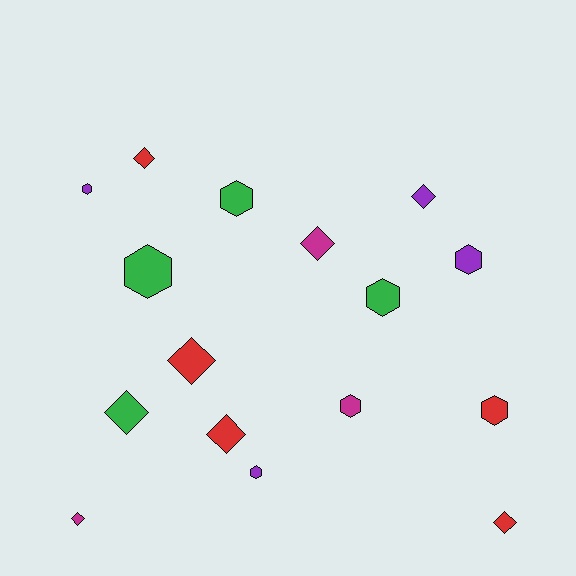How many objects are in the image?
There are 16 objects.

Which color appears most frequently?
Red, with 5 objects.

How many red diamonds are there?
There are 4 red diamonds.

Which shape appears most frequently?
Diamond, with 8 objects.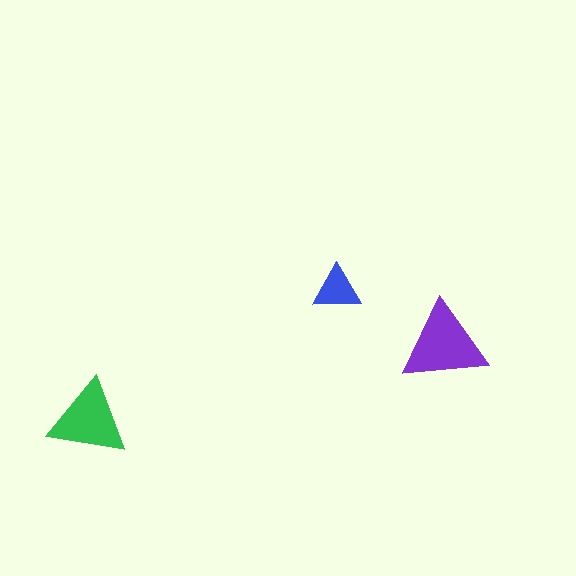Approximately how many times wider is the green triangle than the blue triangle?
About 1.5 times wider.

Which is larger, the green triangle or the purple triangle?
The purple one.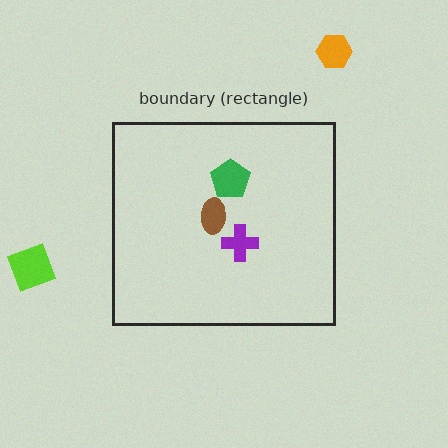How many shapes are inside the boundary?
3 inside, 2 outside.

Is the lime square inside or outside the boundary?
Outside.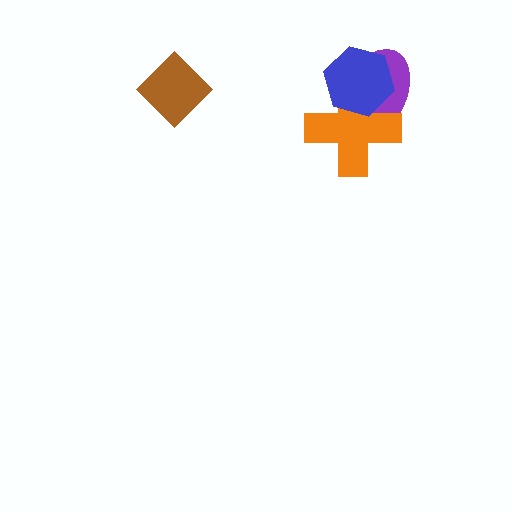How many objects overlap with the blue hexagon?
2 objects overlap with the blue hexagon.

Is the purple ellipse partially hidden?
Yes, it is partially covered by another shape.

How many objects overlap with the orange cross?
2 objects overlap with the orange cross.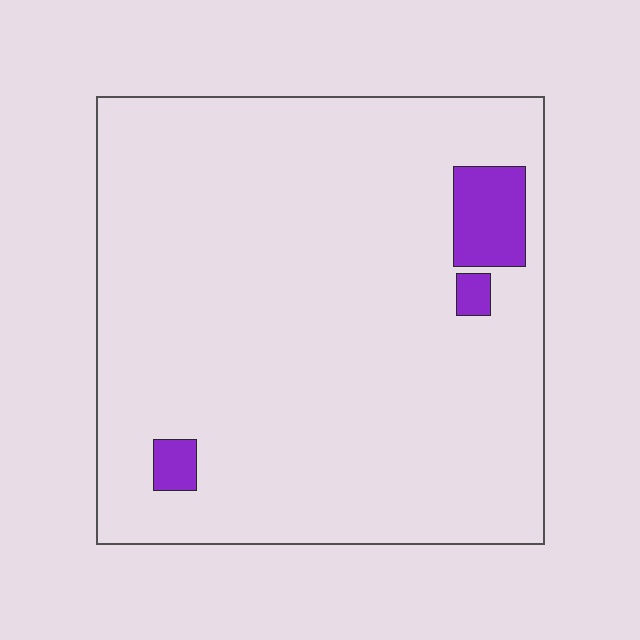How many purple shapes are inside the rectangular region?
3.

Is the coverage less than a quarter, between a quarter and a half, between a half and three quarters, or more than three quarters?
Less than a quarter.